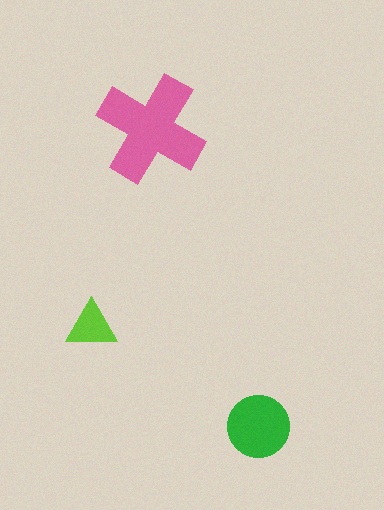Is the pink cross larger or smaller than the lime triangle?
Larger.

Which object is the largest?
The pink cross.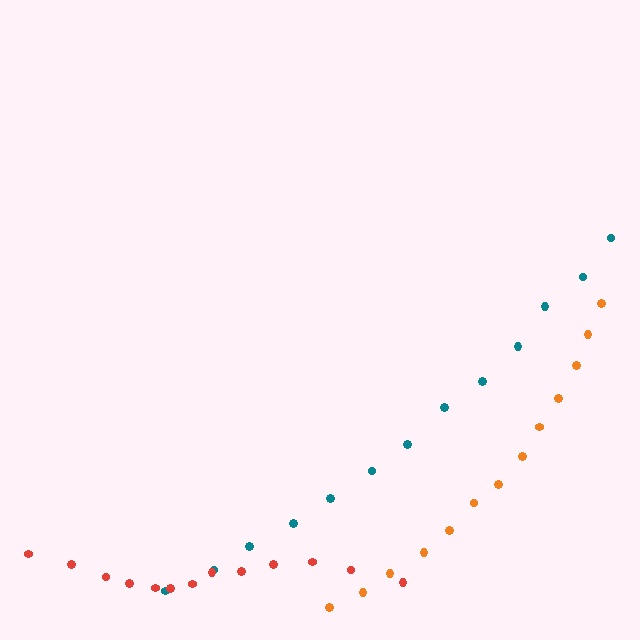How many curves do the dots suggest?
There are 3 distinct paths.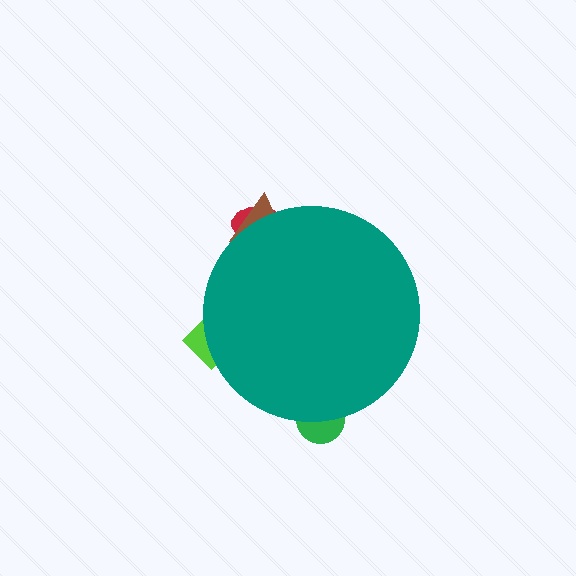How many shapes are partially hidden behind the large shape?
4 shapes are partially hidden.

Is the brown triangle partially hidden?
Yes, the brown triangle is partially hidden behind the teal circle.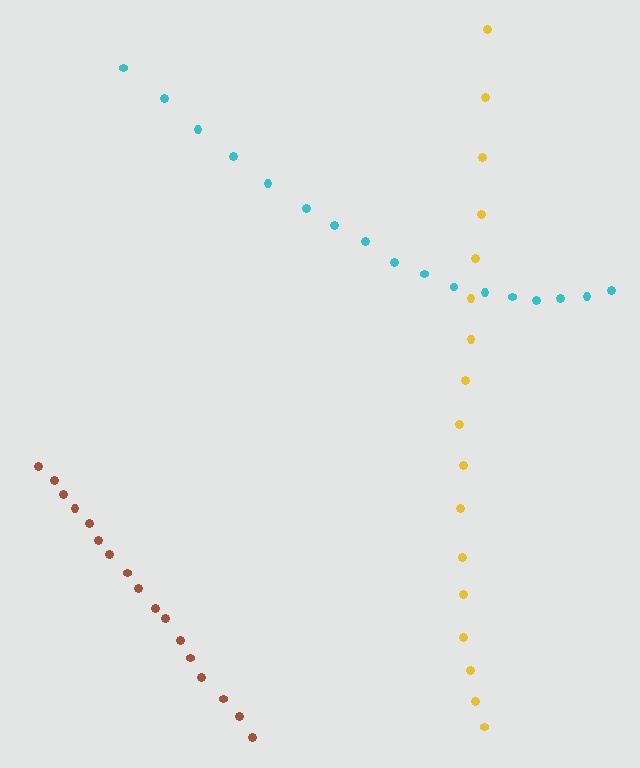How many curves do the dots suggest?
There are 3 distinct paths.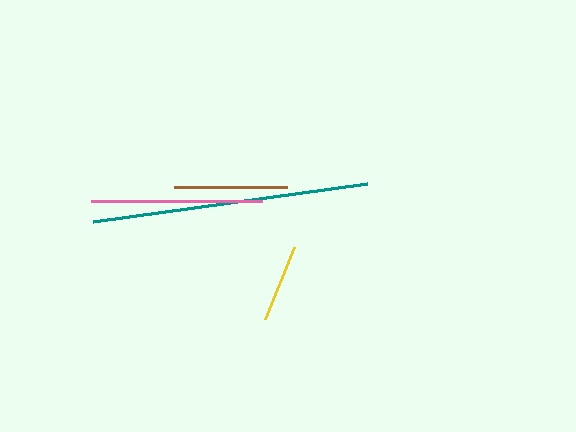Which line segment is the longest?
The teal line is the longest at approximately 277 pixels.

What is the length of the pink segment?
The pink segment is approximately 171 pixels long.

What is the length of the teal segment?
The teal segment is approximately 277 pixels long.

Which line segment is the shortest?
The yellow line is the shortest at approximately 78 pixels.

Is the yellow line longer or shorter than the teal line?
The teal line is longer than the yellow line.